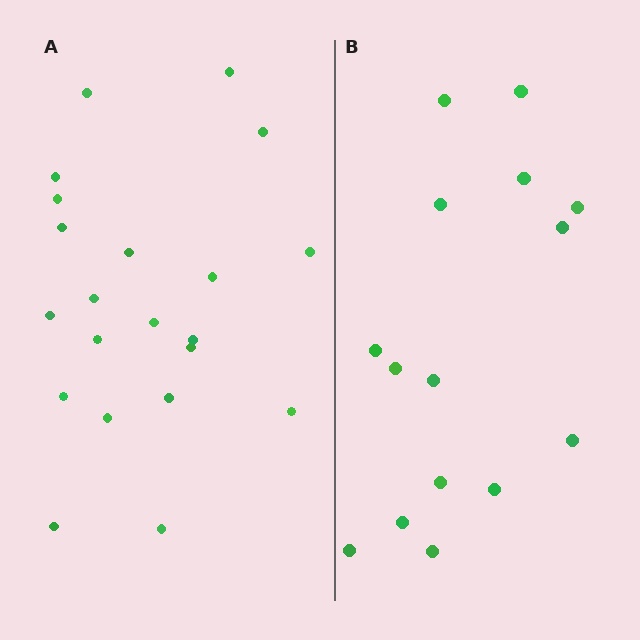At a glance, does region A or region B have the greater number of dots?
Region A (the left region) has more dots.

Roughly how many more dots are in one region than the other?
Region A has about 6 more dots than region B.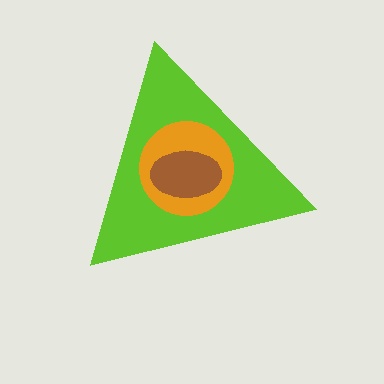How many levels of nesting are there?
3.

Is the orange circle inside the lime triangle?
Yes.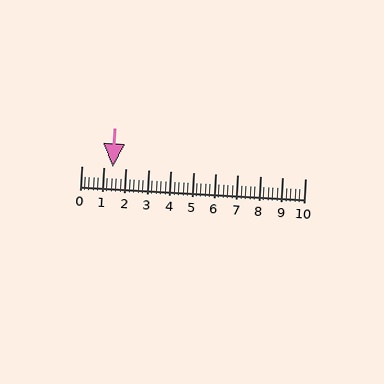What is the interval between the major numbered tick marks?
The major tick marks are spaced 1 units apart.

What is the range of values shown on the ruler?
The ruler shows values from 0 to 10.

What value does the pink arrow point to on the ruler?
The pink arrow points to approximately 1.4.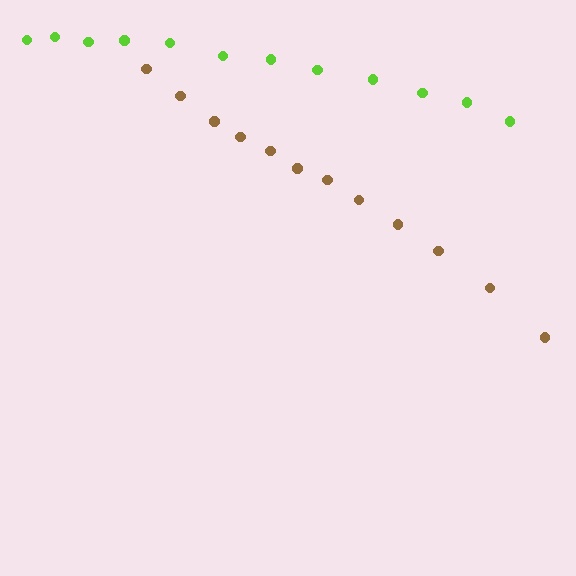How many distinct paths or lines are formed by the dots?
There are 2 distinct paths.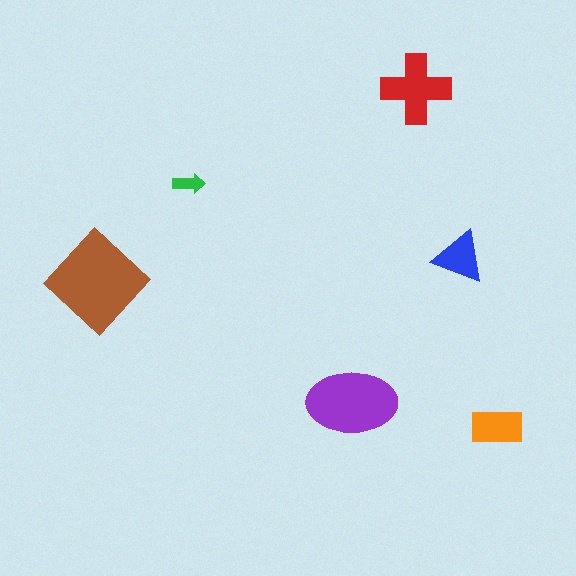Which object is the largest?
The brown diamond.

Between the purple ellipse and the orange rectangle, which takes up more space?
The purple ellipse.